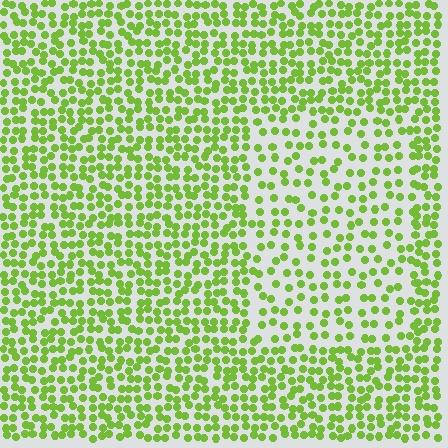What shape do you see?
I see a rectangle.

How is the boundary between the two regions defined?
The boundary is defined by a change in element density (approximately 1.8x ratio). All elements are the same color, size, and shape.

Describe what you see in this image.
The image contains small lime elements arranged at two different densities. A rectangle-shaped region is visible where the elements are less densely packed than the surrounding area.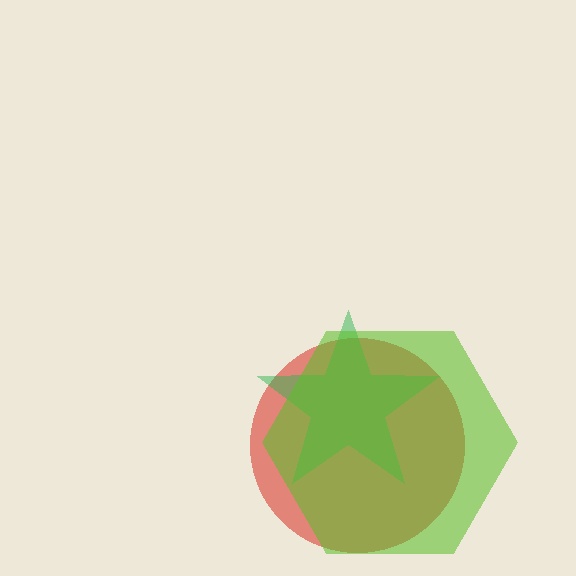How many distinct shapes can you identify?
There are 3 distinct shapes: a red circle, a green star, a lime hexagon.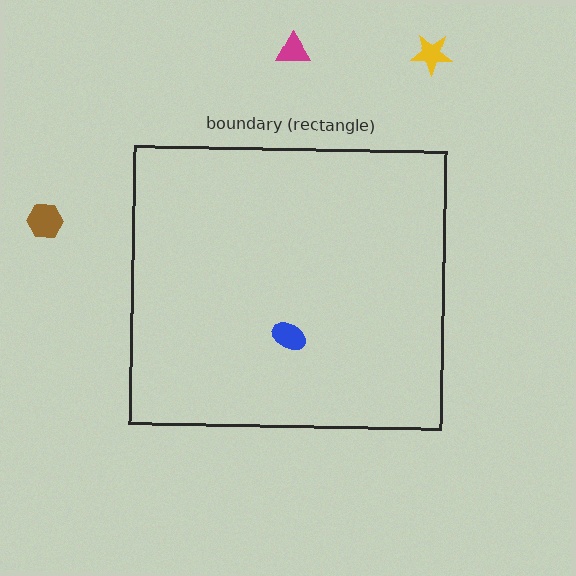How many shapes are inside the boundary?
1 inside, 3 outside.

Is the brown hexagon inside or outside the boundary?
Outside.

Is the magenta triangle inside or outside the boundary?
Outside.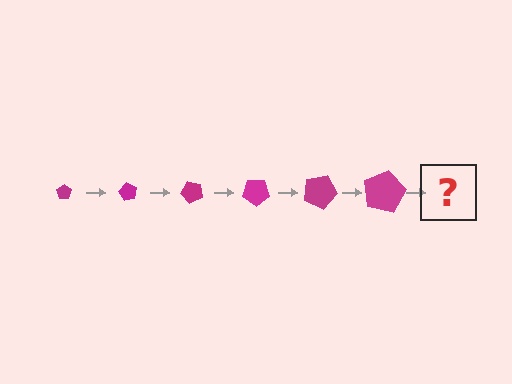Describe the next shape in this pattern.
It should be a pentagon, larger than the previous one and rotated 360 degrees from the start.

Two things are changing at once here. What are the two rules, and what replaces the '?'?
The two rules are that the pentagon grows larger each step and it rotates 60 degrees each step. The '?' should be a pentagon, larger than the previous one and rotated 360 degrees from the start.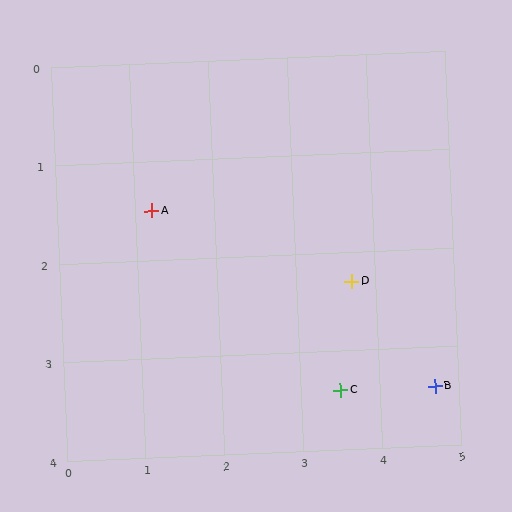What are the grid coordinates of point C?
Point C is at approximately (3.5, 3.4).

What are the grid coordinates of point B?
Point B is at approximately (4.7, 3.4).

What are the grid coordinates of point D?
Point D is at approximately (3.7, 2.3).